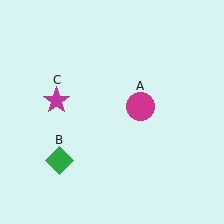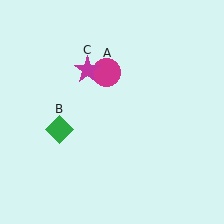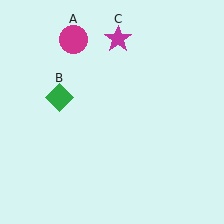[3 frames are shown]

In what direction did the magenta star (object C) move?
The magenta star (object C) moved up and to the right.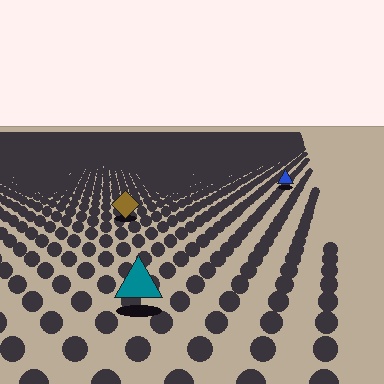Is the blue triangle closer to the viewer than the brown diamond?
No. The brown diamond is closer — you can tell from the texture gradient: the ground texture is coarser near it.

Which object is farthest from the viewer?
The blue triangle is farthest from the viewer. It appears smaller and the ground texture around it is denser.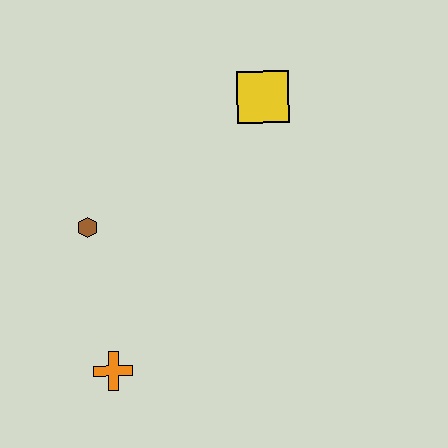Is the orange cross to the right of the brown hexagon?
Yes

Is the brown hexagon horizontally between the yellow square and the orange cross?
No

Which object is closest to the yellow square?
The brown hexagon is closest to the yellow square.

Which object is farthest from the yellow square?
The orange cross is farthest from the yellow square.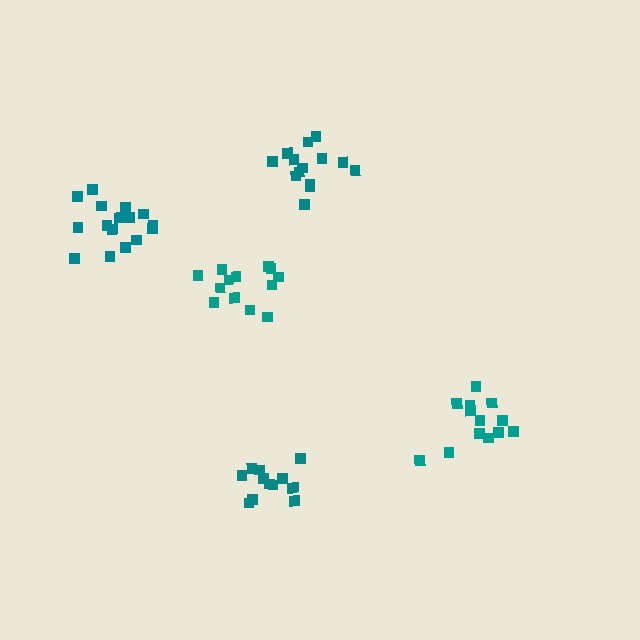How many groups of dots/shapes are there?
There are 5 groups.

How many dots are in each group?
Group 1: 13 dots, Group 2: 13 dots, Group 3: 14 dots, Group 4: 13 dots, Group 5: 16 dots (69 total).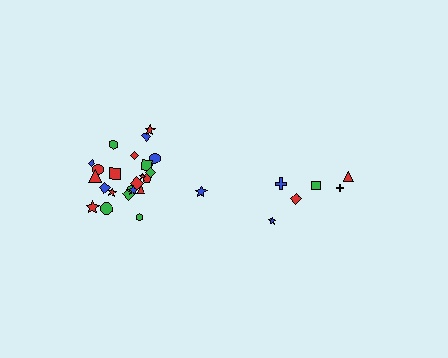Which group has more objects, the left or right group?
The left group.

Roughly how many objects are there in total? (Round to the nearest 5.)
Roughly 30 objects in total.